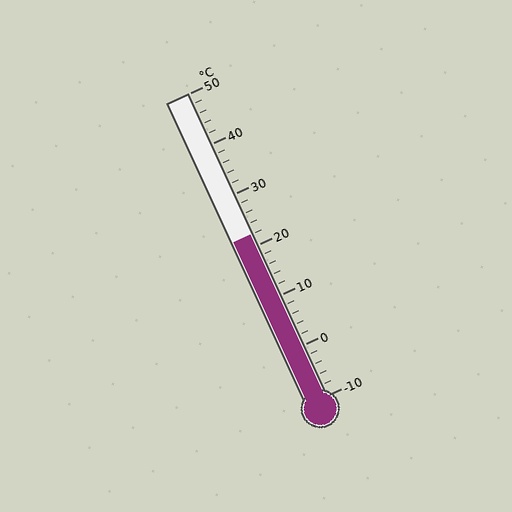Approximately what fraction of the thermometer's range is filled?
The thermometer is filled to approximately 55% of its range.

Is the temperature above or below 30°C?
The temperature is below 30°C.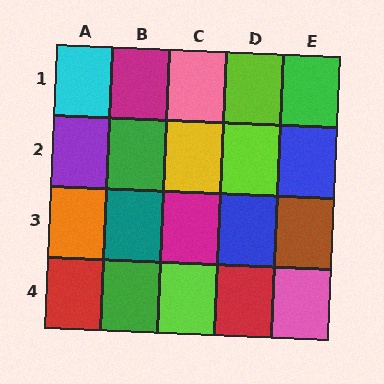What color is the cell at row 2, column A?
Purple.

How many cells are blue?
2 cells are blue.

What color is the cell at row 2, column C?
Yellow.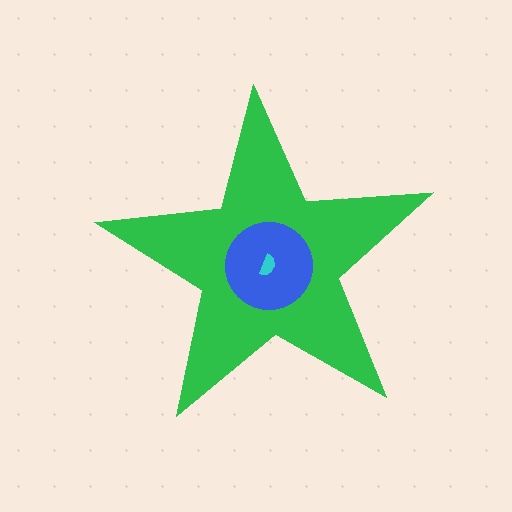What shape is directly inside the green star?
The blue circle.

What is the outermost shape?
The green star.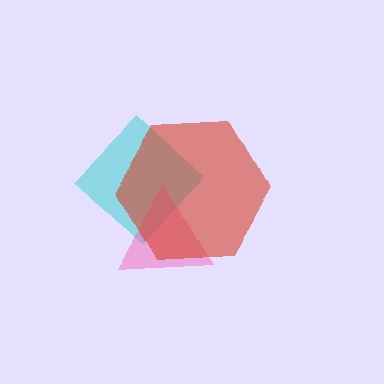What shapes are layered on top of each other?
The layered shapes are: a cyan diamond, a pink triangle, a red hexagon.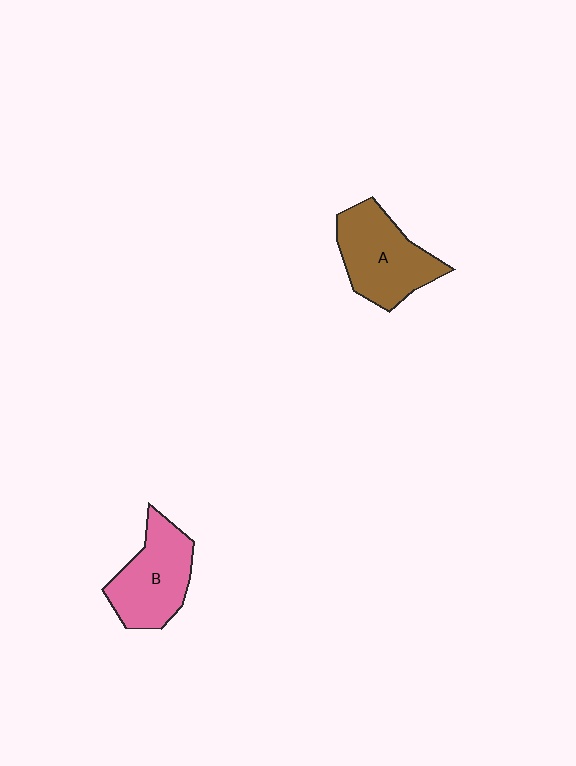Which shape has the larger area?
Shape A (brown).